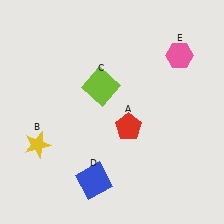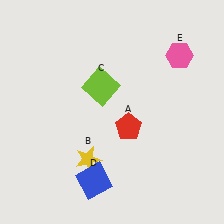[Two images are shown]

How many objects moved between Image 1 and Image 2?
1 object moved between the two images.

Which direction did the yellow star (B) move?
The yellow star (B) moved right.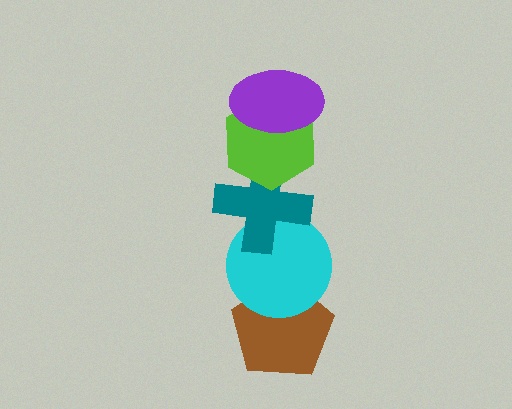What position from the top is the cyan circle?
The cyan circle is 4th from the top.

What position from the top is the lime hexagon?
The lime hexagon is 2nd from the top.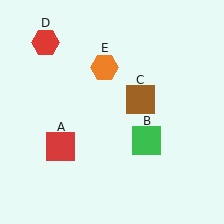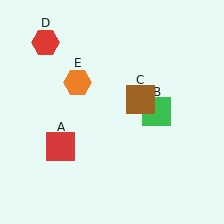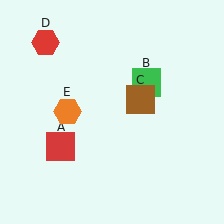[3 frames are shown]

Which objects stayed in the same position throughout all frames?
Red square (object A) and brown square (object C) and red hexagon (object D) remained stationary.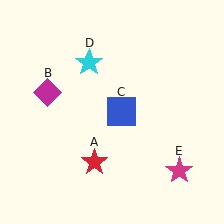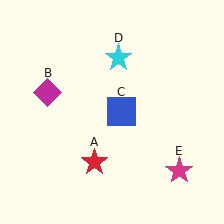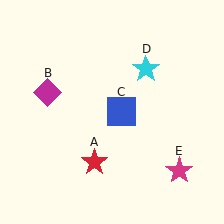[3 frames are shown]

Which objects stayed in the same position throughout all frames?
Red star (object A) and magenta diamond (object B) and blue square (object C) and magenta star (object E) remained stationary.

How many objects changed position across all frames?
1 object changed position: cyan star (object D).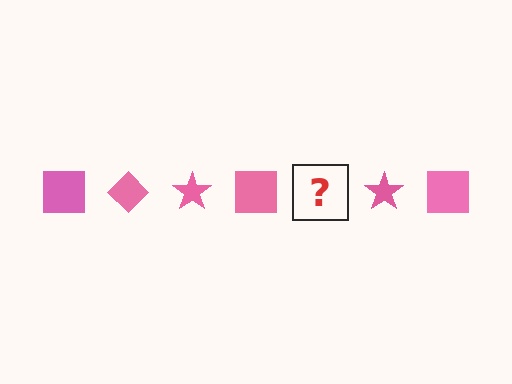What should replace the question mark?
The question mark should be replaced with a pink diamond.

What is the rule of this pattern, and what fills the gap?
The rule is that the pattern cycles through square, diamond, star shapes in pink. The gap should be filled with a pink diamond.